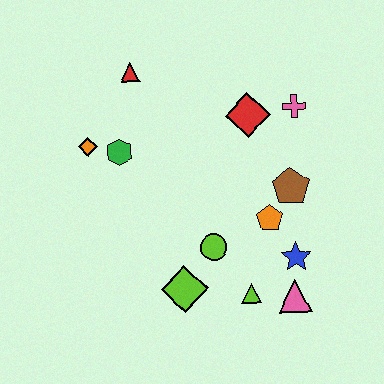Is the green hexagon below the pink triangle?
No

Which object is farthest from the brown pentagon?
The orange diamond is farthest from the brown pentagon.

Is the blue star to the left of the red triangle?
No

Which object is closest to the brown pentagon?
The orange pentagon is closest to the brown pentagon.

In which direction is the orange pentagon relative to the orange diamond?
The orange pentagon is to the right of the orange diamond.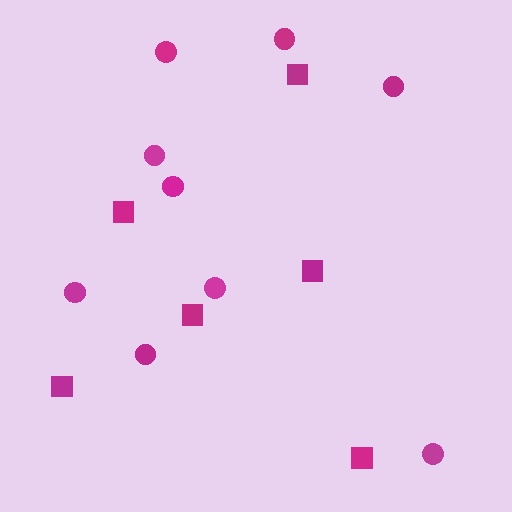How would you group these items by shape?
There are 2 groups: one group of squares (6) and one group of circles (9).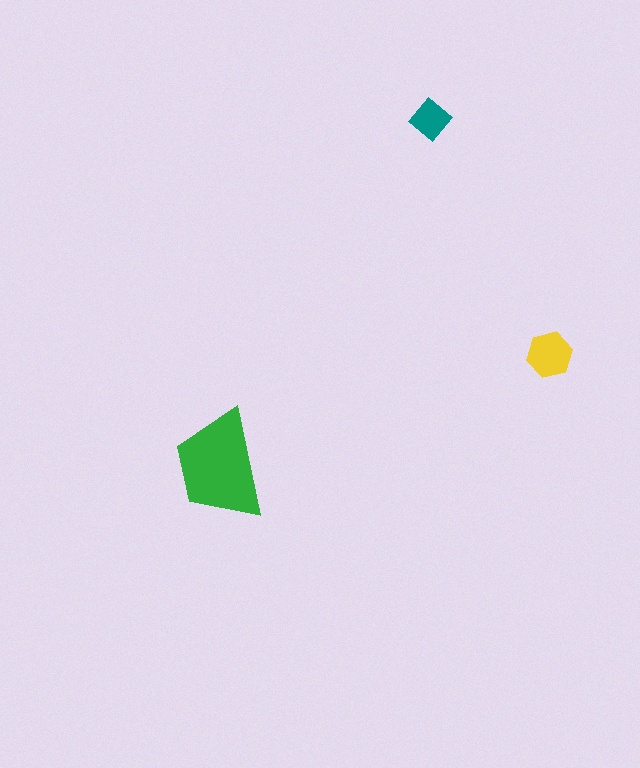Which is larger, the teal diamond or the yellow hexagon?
The yellow hexagon.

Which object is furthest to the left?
The green trapezoid is leftmost.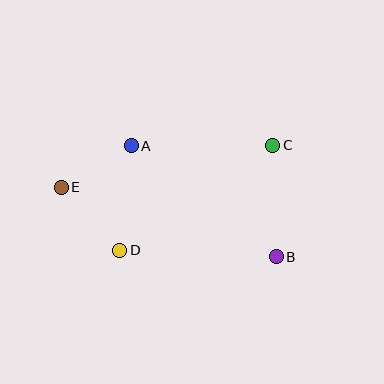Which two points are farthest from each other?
Points B and E are farthest from each other.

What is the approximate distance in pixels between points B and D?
The distance between B and D is approximately 157 pixels.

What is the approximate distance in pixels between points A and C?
The distance between A and C is approximately 141 pixels.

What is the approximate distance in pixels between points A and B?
The distance between A and B is approximately 182 pixels.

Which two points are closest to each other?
Points A and E are closest to each other.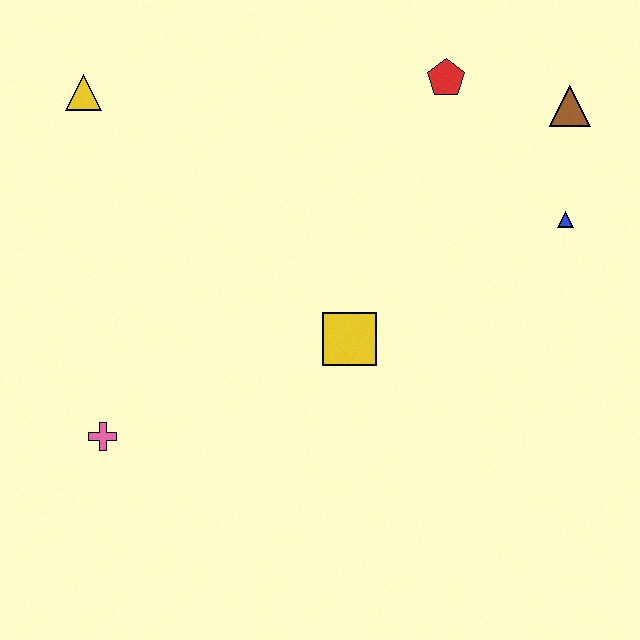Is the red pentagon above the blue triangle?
Yes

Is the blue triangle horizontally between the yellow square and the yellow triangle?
No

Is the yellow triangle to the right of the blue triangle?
No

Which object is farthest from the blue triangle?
The pink cross is farthest from the blue triangle.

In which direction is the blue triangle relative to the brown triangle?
The blue triangle is below the brown triangle.